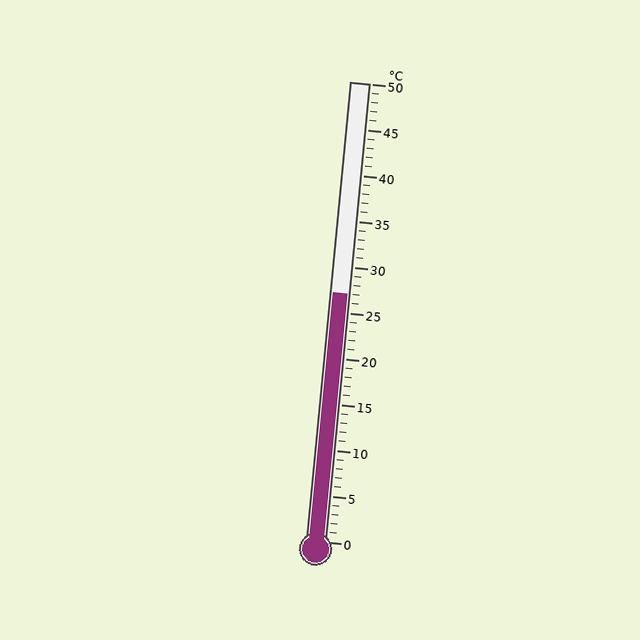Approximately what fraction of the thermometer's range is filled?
The thermometer is filled to approximately 55% of its range.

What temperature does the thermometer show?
The thermometer shows approximately 27°C.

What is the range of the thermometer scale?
The thermometer scale ranges from 0°C to 50°C.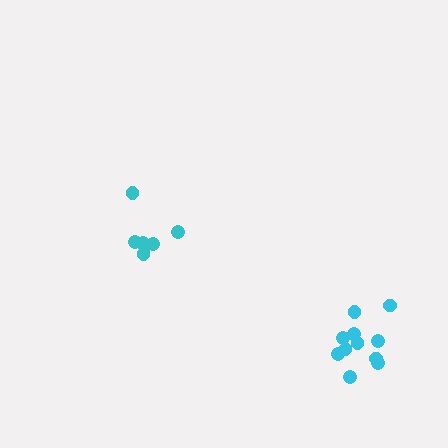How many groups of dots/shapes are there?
There are 2 groups.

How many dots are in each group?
Group 1: 11 dots, Group 2: 7 dots (18 total).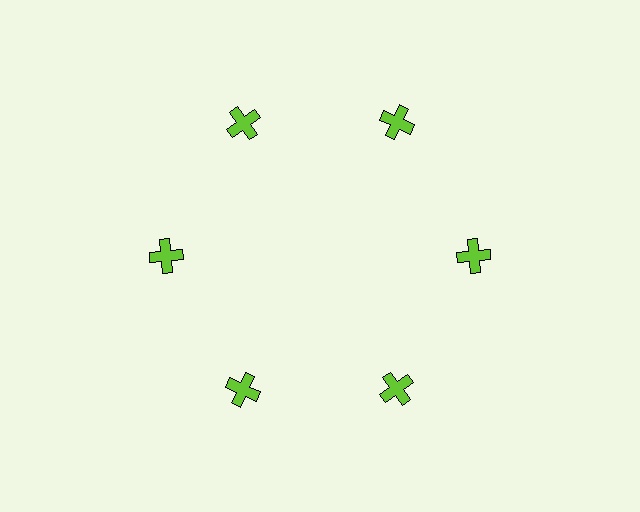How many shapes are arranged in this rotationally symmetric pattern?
There are 6 shapes, arranged in 6 groups of 1.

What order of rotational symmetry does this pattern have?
This pattern has 6-fold rotational symmetry.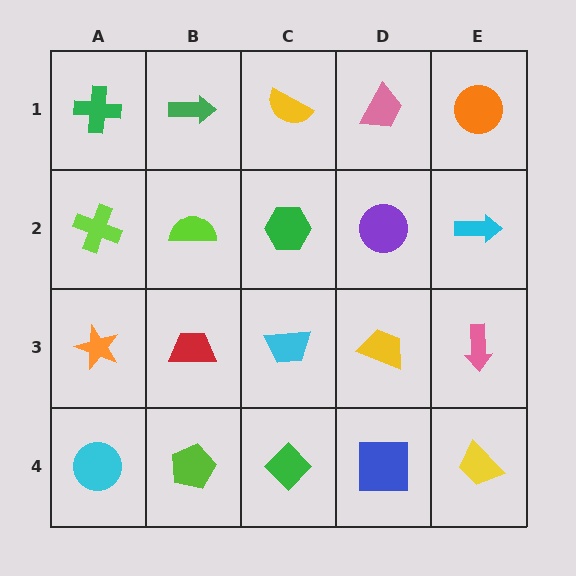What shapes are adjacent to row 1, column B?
A lime semicircle (row 2, column B), a green cross (row 1, column A), a yellow semicircle (row 1, column C).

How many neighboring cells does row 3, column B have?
4.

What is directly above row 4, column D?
A yellow trapezoid.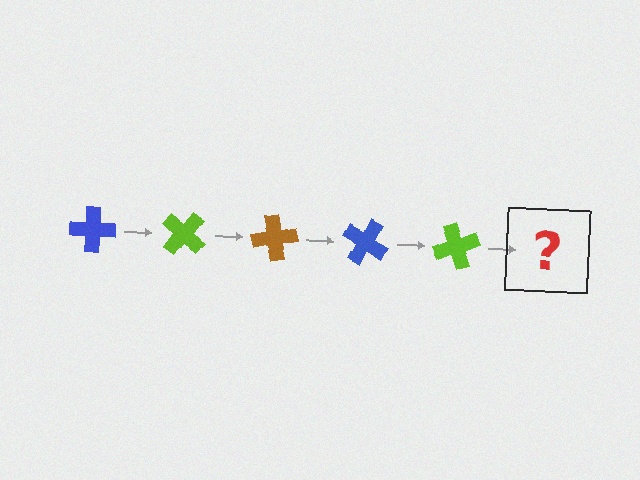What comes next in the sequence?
The next element should be a brown cross, rotated 200 degrees from the start.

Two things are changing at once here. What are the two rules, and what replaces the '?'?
The two rules are that it rotates 40 degrees each step and the color cycles through blue, lime, and brown. The '?' should be a brown cross, rotated 200 degrees from the start.